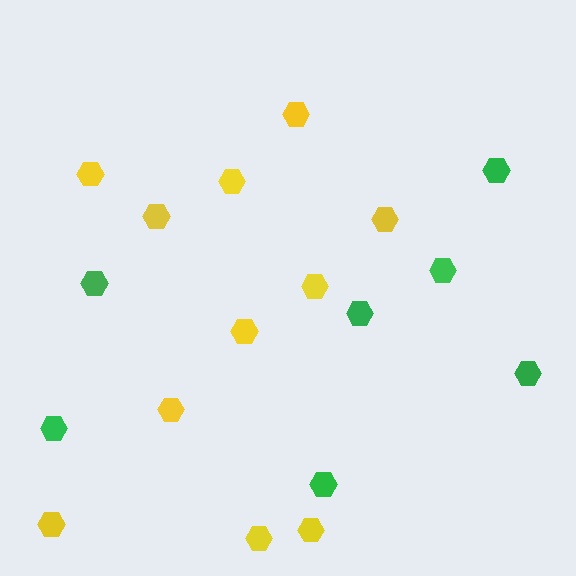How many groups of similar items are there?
There are 2 groups: one group of yellow hexagons (11) and one group of green hexagons (7).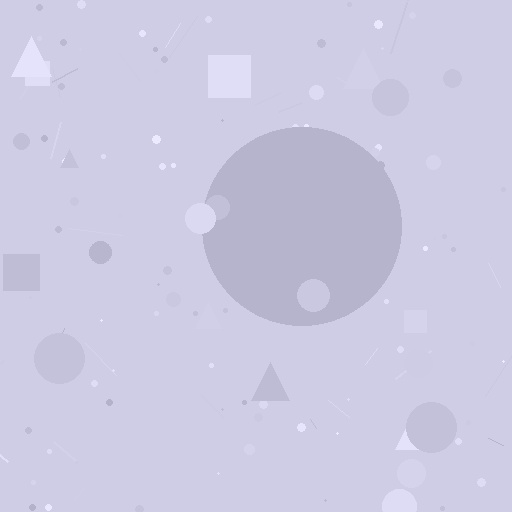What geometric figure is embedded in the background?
A circle is embedded in the background.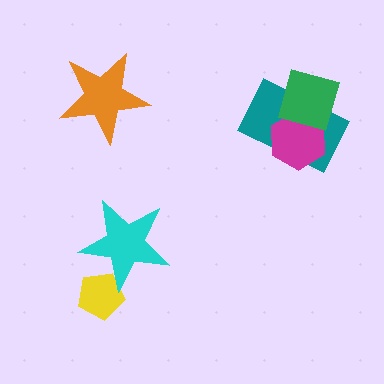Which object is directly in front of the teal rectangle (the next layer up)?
The magenta hexagon is directly in front of the teal rectangle.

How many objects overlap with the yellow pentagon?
1 object overlaps with the yellow pentagon.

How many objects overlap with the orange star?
0 objects overlap with the orange star.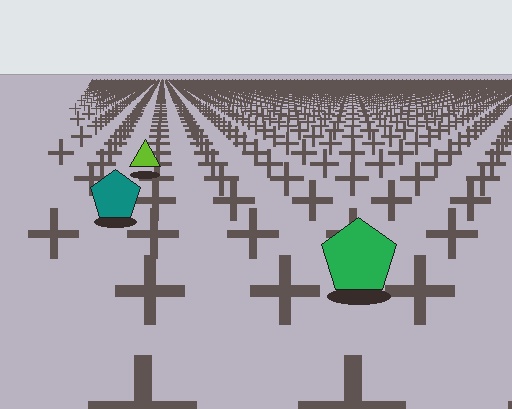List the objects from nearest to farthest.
From nearest to farthest: the green pentagon, the teal pentagon, the lime triangle.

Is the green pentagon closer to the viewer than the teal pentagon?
Yes. The green pentagon is closer — you can tell from the texture gradient: the ground texture is coarser near it.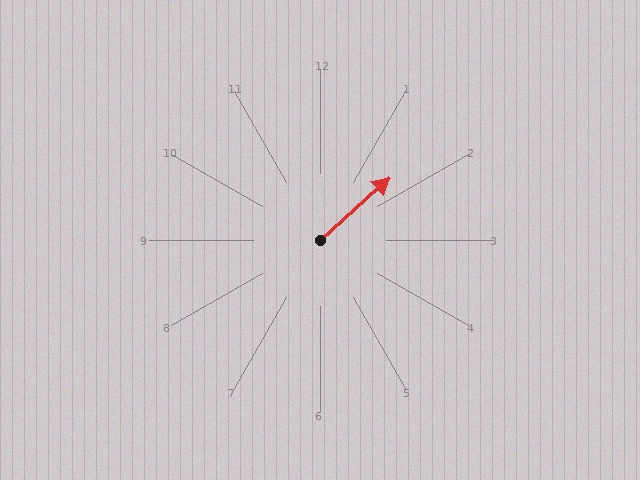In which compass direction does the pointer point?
Northeast.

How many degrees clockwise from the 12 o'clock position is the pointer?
Approximately 48 degrees.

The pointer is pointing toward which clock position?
Roughly 2 o'clock.